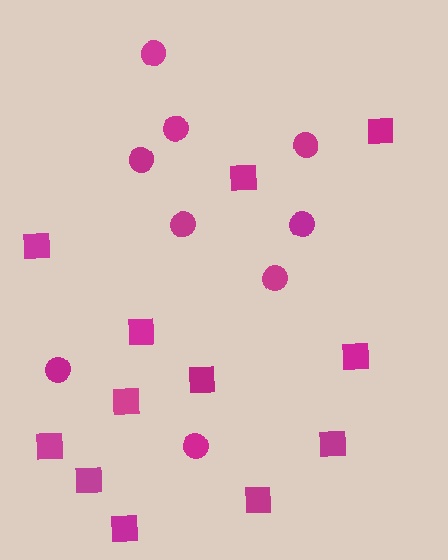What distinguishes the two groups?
There are 2 groups: one group of squares (12) and one group of circles (9).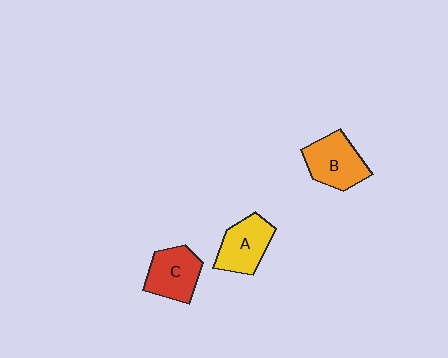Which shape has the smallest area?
Shape A (yellow).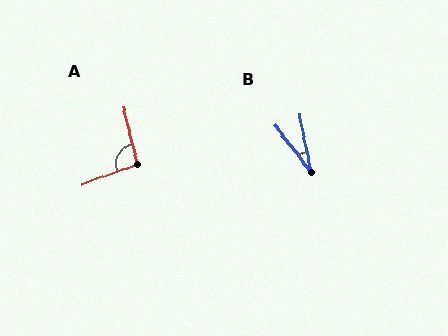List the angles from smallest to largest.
B (27°), A (96°).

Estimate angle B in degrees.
Approximately 27 degrees.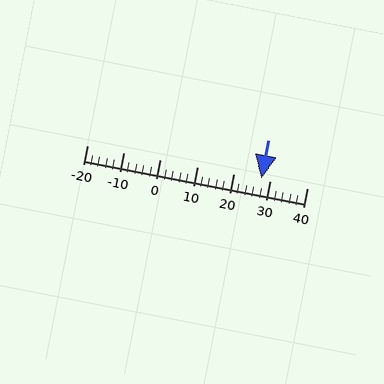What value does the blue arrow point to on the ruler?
The blue arrow points to approximately 28.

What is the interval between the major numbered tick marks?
The major tick marks are spaced 10 units apart.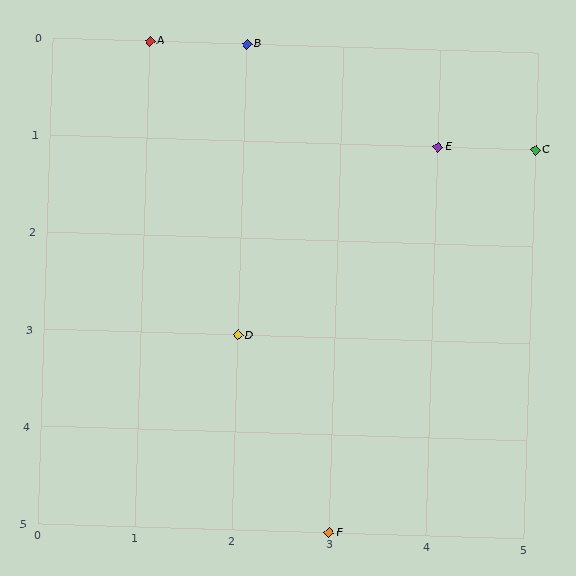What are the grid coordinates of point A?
Point A is at grid coordinates (1, 0).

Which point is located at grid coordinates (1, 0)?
Point A is at (1, 0).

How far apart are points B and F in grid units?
Points B and F are 1 column and 5 rows apart (about 5.1 grid units diagonally).